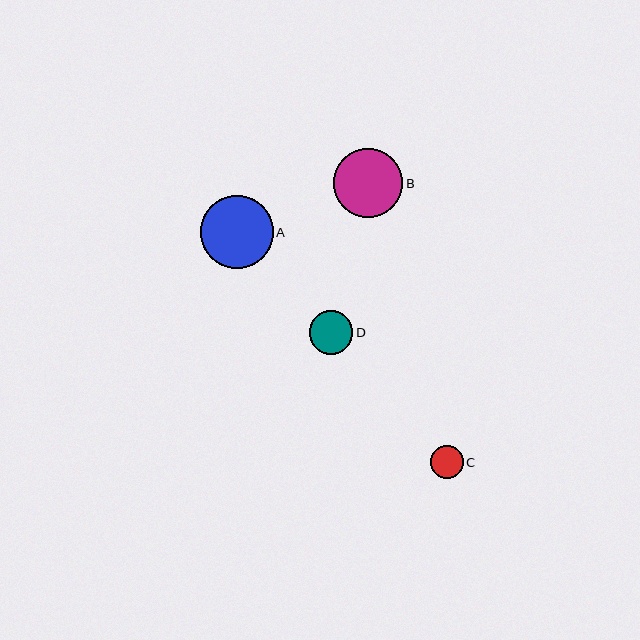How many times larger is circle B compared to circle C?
Circle B is approximately 2.1 times the size of circle C.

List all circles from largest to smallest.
From largest to smallest: A, B, D, C.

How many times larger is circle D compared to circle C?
Circle D is approximately 1.3 times the size of circle C.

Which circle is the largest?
Circle A is the largest with a size of approximately 73 pixels.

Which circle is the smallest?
Circle C is the smallest with a size of approximately 33 pixels.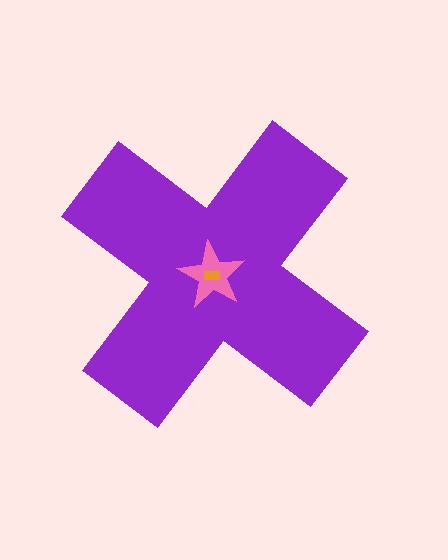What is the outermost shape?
The purple cross.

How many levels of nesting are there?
3.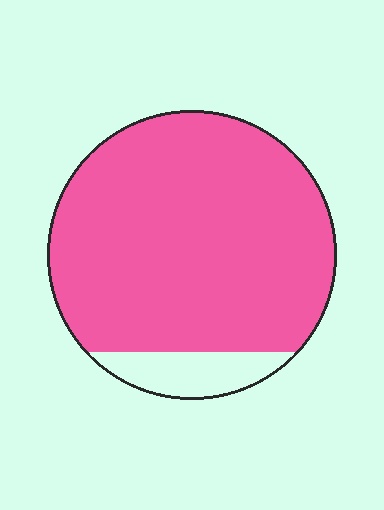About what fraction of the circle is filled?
About nine tenths (9/10).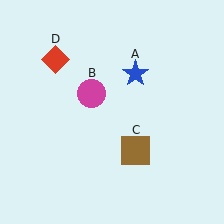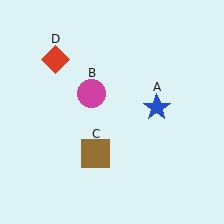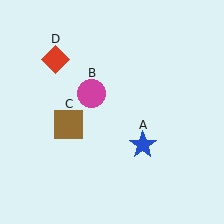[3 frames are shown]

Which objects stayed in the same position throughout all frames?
Magenta circle (object B) and red diamond (object D) remained stationary.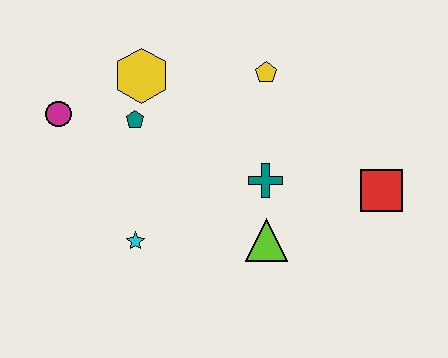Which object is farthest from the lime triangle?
The magenta circle is farthest from the lime triangle.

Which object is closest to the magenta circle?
The teal pentagon is closest to the magenta circle.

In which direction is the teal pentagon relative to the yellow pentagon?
The teal pentagon is to the left of the yellow pentagon.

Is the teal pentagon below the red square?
No